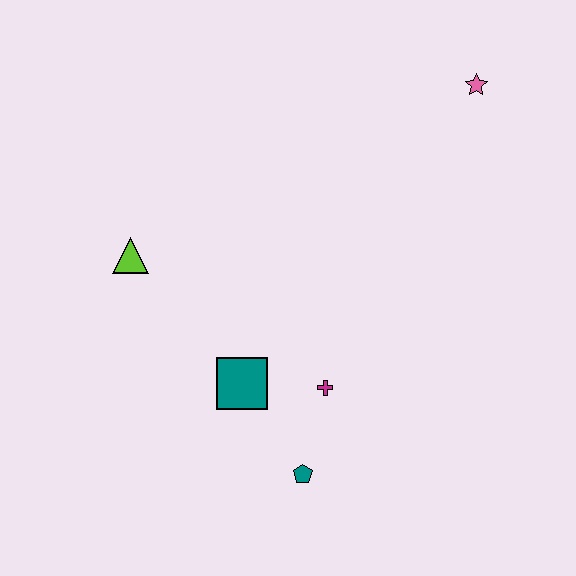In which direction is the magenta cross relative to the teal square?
The magenta cross is to the right of the teal square.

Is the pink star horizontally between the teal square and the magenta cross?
No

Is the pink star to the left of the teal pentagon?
No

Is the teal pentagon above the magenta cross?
No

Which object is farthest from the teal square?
The pink star is farthest from the teal square.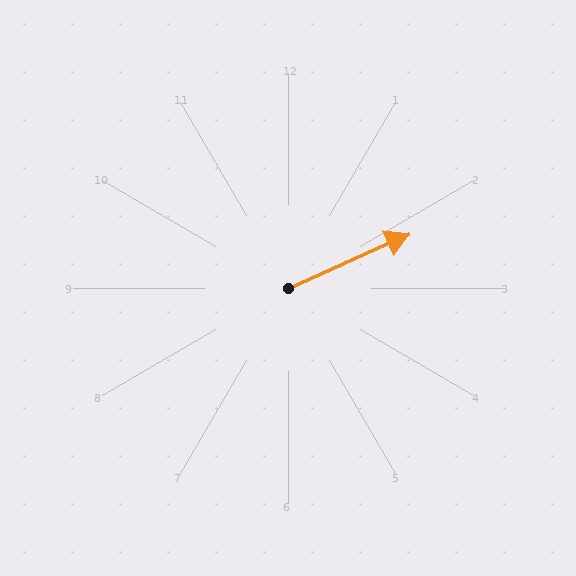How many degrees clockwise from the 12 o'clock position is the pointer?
Approximately 66 degrees.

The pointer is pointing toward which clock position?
Roughly 2 o'clock.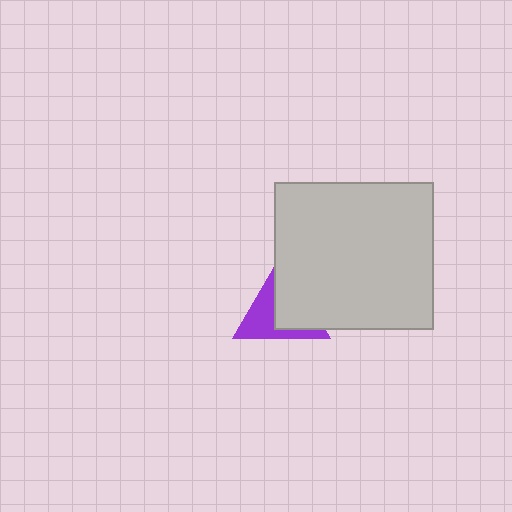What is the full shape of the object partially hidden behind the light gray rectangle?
The partially hidden object is a purple triangle.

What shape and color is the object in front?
The object in front is a light gray rectangle.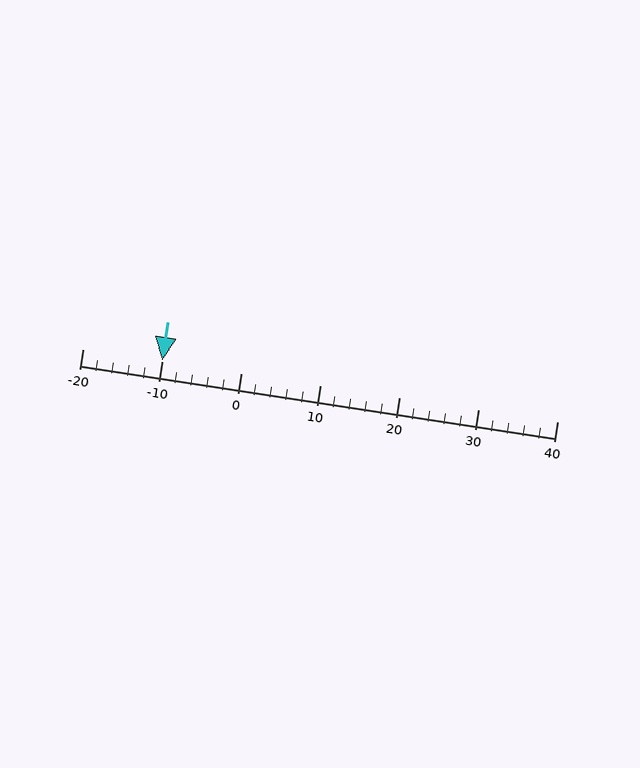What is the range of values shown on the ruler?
The ruler shows values from -20 to 40.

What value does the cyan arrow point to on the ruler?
The cyan arrow points to approximately -10.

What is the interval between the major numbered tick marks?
The major tick marks are spaced 10 units apart.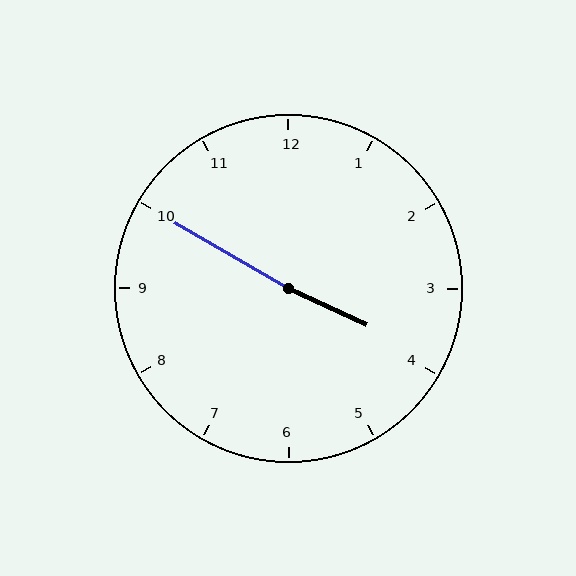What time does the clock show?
3:50.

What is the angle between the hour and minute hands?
Approximately 175 degrees.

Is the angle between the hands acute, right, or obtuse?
It is obtuse.